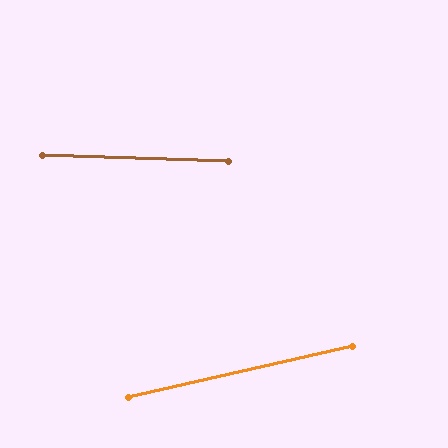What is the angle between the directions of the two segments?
Approximately 15 degrees.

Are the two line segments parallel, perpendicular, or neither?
Neither parallel nor perpendicular — they differ by about 15°.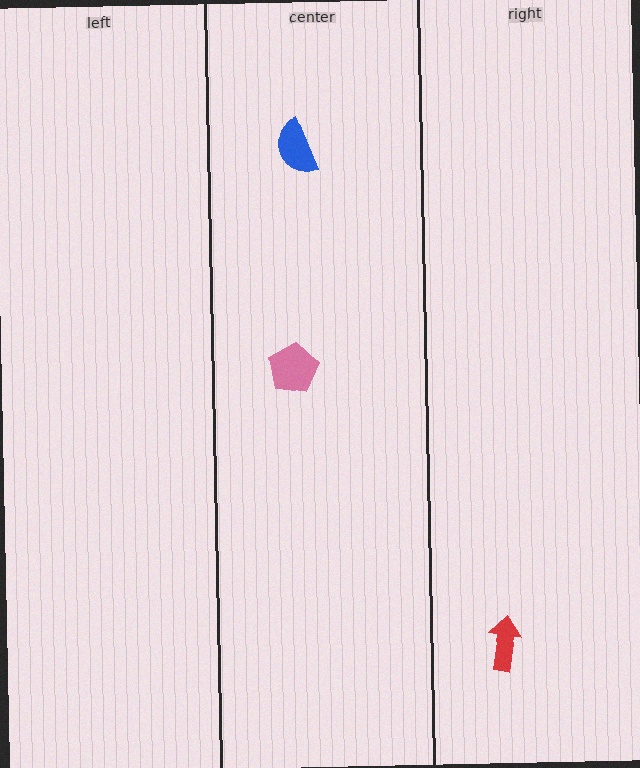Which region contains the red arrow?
The right region.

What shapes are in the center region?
The blue semicircle, the pink pentagon.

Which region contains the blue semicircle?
The center region.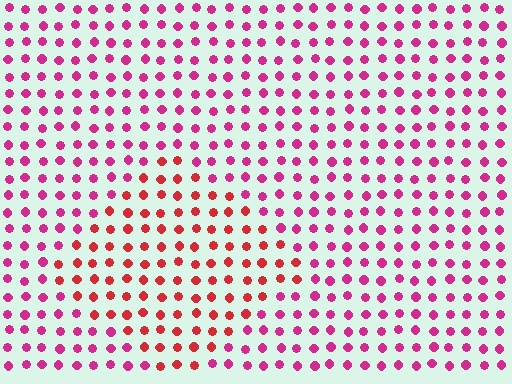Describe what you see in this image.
The image is filled with small magenta elements in a uniform arrangement. A diamond-shaped region is visible where the elements are tinted to a slightly different hue, forming a subtle color boundary.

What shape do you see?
I see a diamond.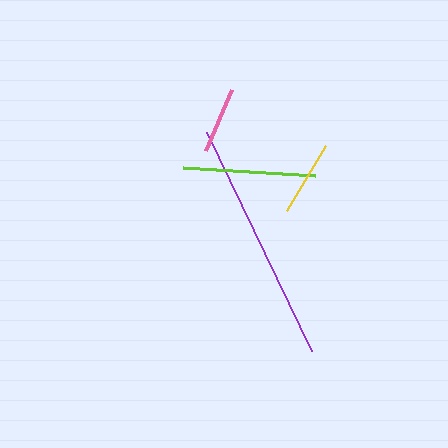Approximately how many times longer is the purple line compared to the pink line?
The purple line is approximately 3.6 times the length of the pink line.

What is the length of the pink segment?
The pink segment is approximately 67 pixels long.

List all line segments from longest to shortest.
From longest to shortest: purple, lime, yellow, pink.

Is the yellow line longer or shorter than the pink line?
The yellow line is longer than the pink line.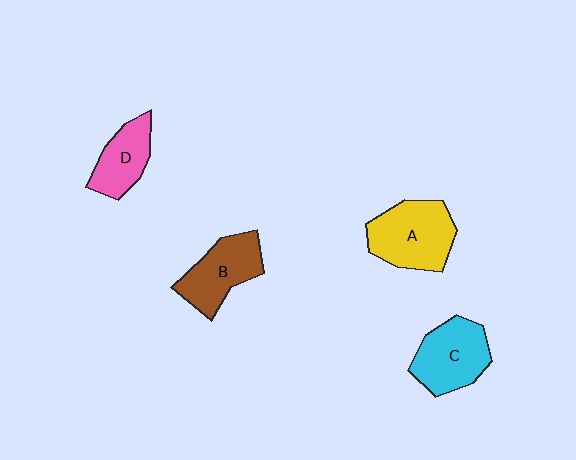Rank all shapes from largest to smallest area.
From largest to smallest: A (yellow), C (cyan), B (brown), D (pink).